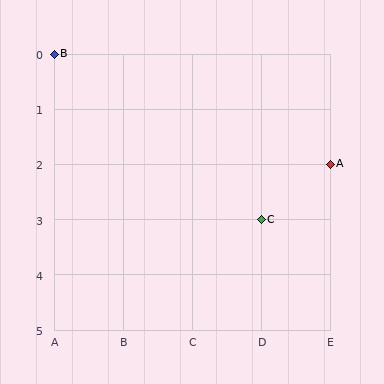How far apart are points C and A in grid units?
Points C and A are 1 column and 1 row apart (about 1.4 grid units diagonally).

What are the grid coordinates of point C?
Point C is at grid coordinates (D, 3).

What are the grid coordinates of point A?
Point A is at grid coordinates (E, 2).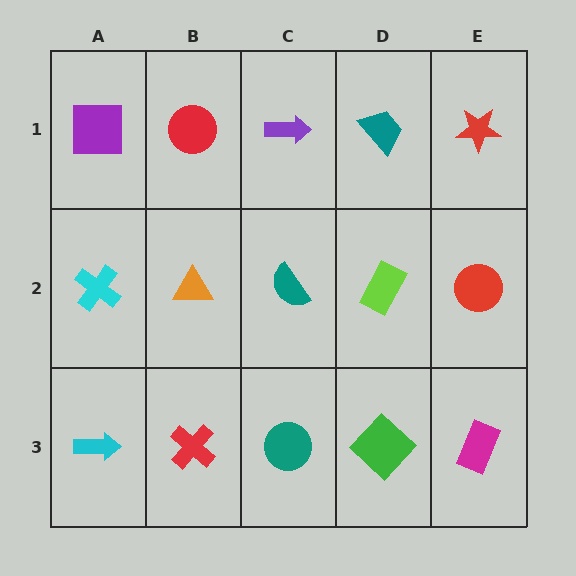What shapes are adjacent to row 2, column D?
A teal trapezoid (row 1, column D), a green diamond (row 3, column D), a teal semicircle (row 2, column C), a red circle (row 2, column E).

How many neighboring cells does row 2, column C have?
4.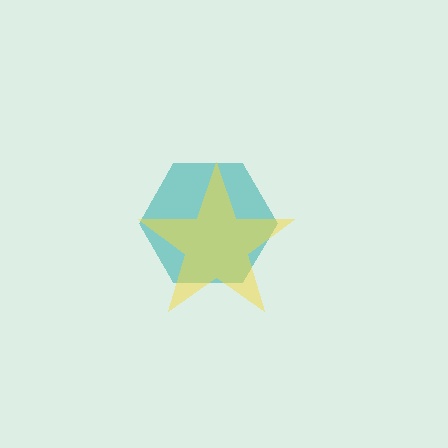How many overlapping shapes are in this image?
There are 2 overlapping shapes in the image.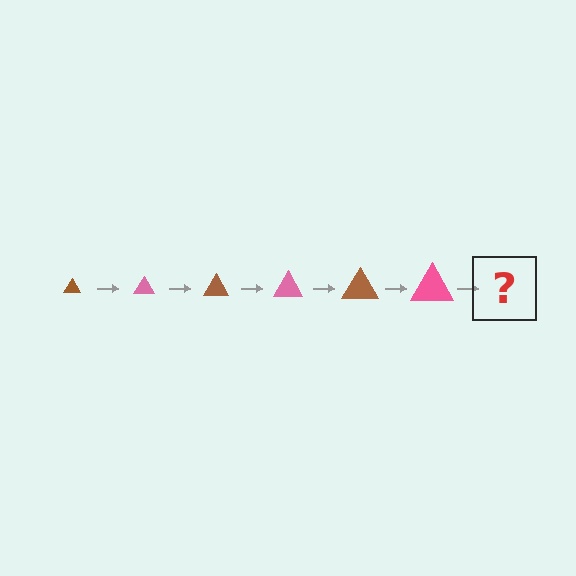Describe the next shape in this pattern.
It should be a brown triangle, larger than the previous one.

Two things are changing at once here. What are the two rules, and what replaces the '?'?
The two rules are that the triangle grows larger each step and the color cycles through brown and pink. The '?' should be a brown triangle, larger than the previous one.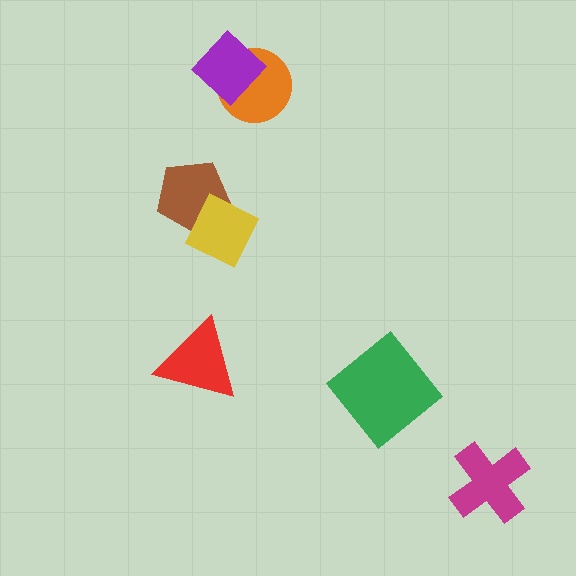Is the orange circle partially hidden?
Yes, it is partially covered by another shape.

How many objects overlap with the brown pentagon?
1 object overlaps with the brown pentagon.